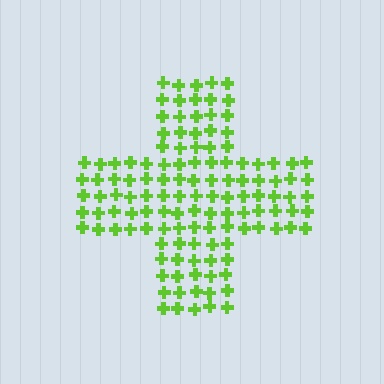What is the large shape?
The large shape is a cross.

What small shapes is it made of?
It is made of small crosses.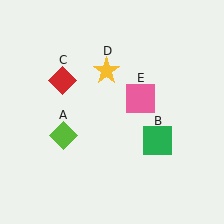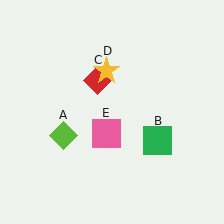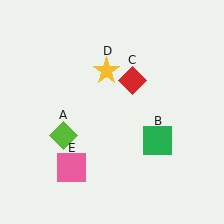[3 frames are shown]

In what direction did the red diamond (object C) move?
The red diamond (object C) moved right.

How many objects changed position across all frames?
2 objects changed position: red diamond (object C), pink square (object E).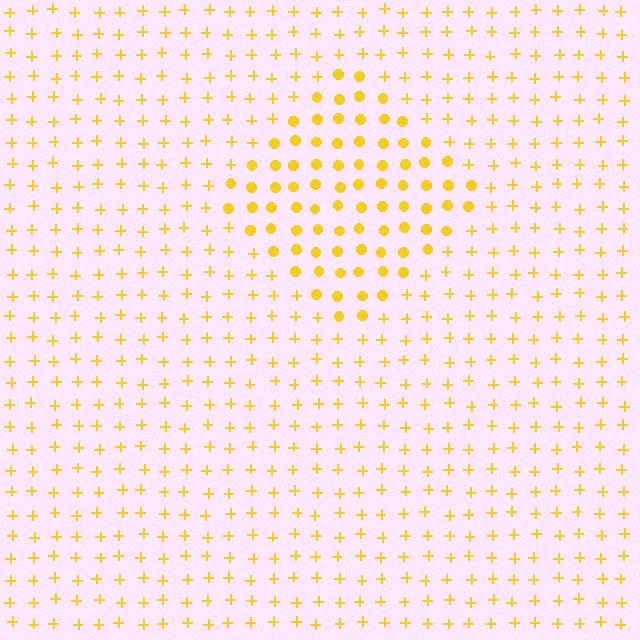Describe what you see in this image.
The image is filled with small yellow elements arranged in a uniform grid. A diamond-shaped region contains circles, while the surrounding area contains plus signs. The boundary is defined purely by the change in element shape.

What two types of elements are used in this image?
The image uses circles inside the diamond region and plus signs outside it.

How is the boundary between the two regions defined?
The boundary is defined by a change in element shape: circles inside vs. plus signs outside. All elements share the same color and spacing.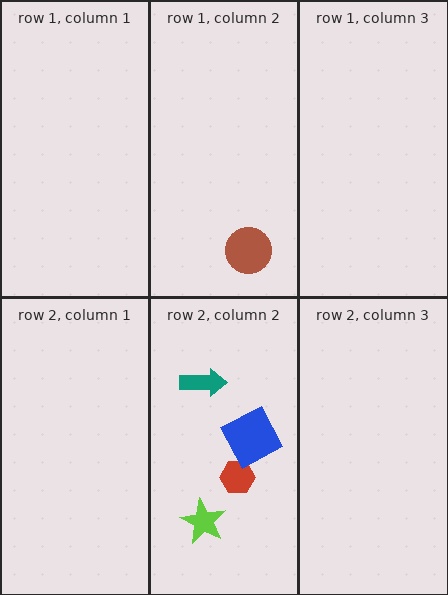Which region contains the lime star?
The row 2, column 2 region.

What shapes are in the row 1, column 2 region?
The brown circle.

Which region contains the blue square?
The row 2, column 2 region.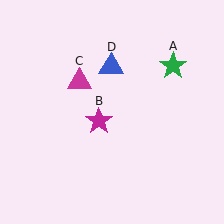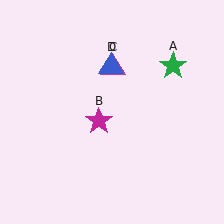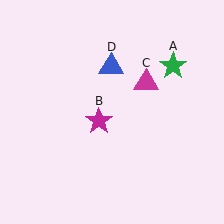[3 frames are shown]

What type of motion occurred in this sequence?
The magenta triangle (object C) rotated clockwise around the center of the scene.